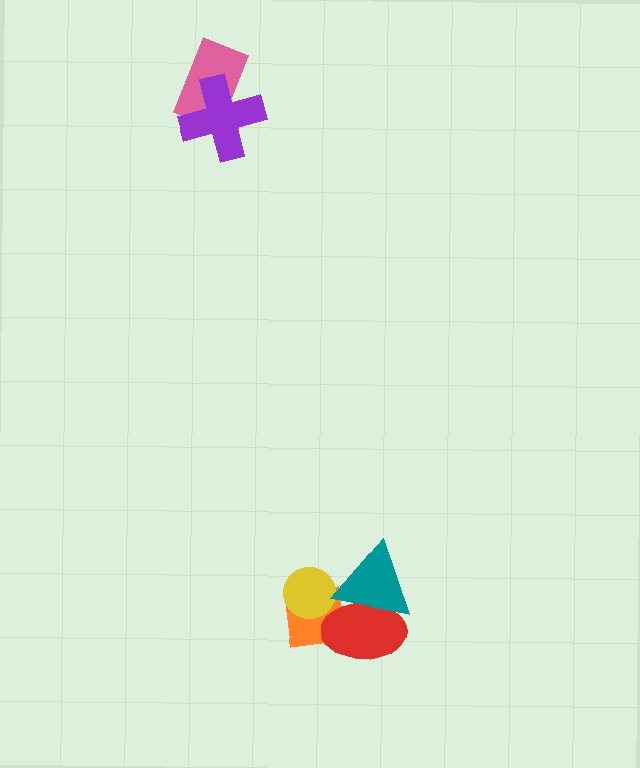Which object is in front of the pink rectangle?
The purple cross is in front of the pink rectangle.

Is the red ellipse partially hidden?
Yes, it is partially covered by another shape.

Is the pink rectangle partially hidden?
Yes, it is partially covered by another shape.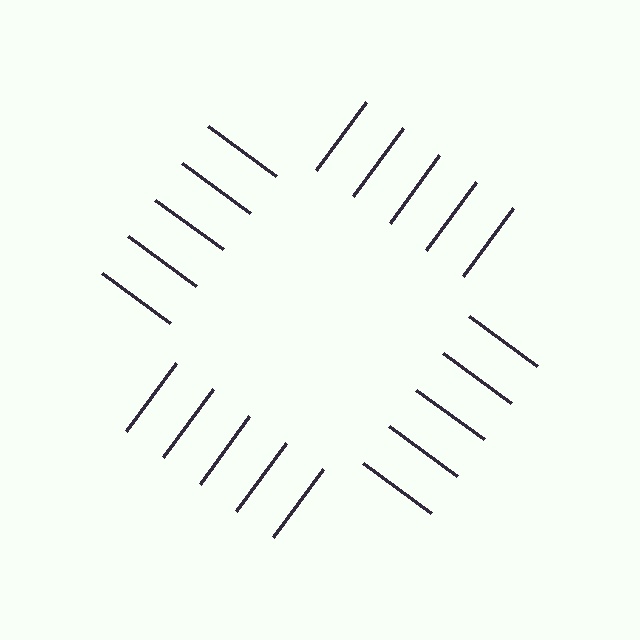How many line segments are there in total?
20 — 5 along each of the 4 edges.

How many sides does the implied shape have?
4 sides — the line-ends trace a square.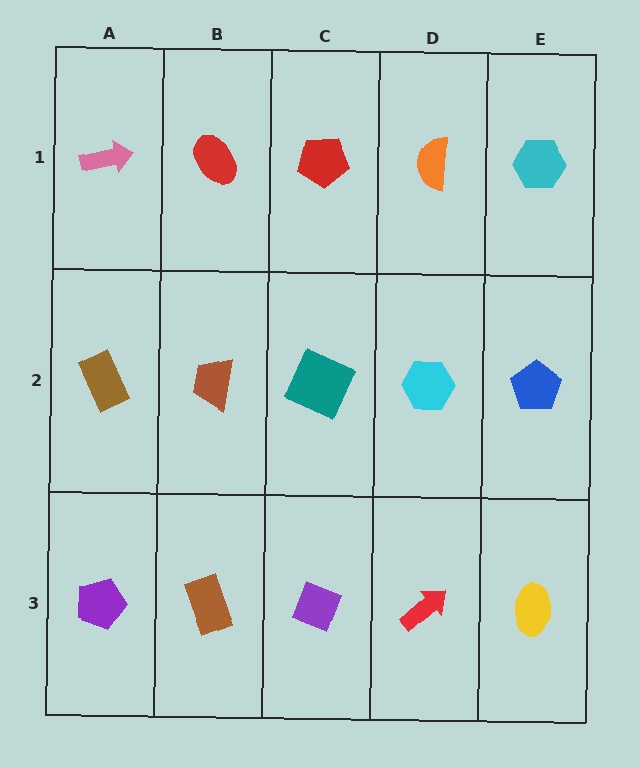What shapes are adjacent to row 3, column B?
A brown trapezoid (row 2, column B), a purple pentagon (row 3, column A), a purple diamond (row 3, column C).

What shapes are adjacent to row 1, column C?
A teal square (row 2, column C), a red ellipse (row 1, column B), an orange semicircle (row 1, column D).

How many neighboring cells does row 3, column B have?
3.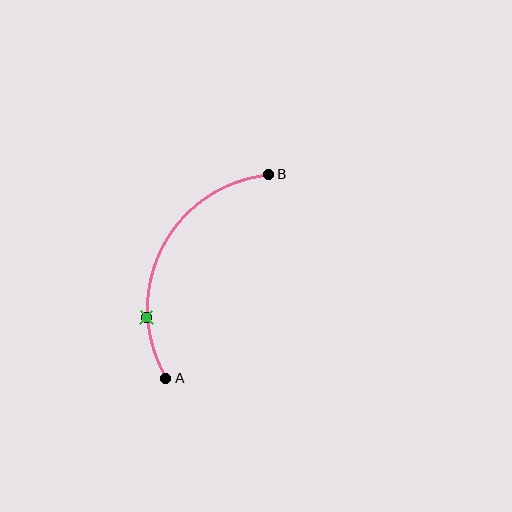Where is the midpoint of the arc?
The arc midpoint is the point on the curve farthest from the straight line joining A and B. It sits to the left of that line.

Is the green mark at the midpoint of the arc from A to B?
No. The green mark lies on the arc but is closer to endpoint A. The arc midpoint would be at the point on the curve equidistant along the arc from both A and B.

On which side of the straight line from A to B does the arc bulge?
The arc bulges to the left of the straight line connecting A and B.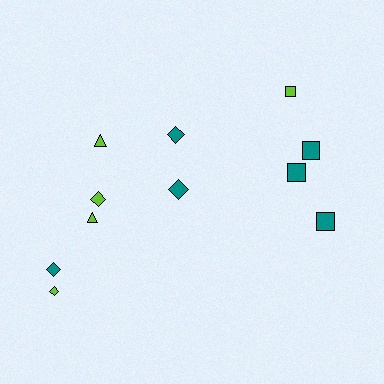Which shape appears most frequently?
Diamond, with 5 objects.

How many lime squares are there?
There is 1 lime square.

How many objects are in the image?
There are 11 objects.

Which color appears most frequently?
Teal, with 6 objects.